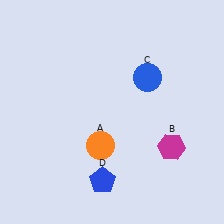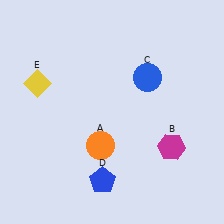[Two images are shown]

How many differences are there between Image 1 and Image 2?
There is 1 difference between the two images.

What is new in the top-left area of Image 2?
A yellow diamond (E) was added in the top-left area of Image 2.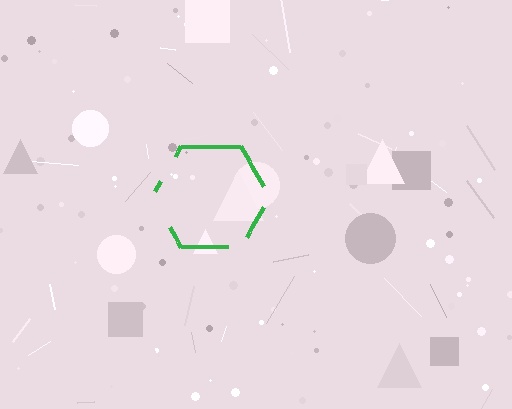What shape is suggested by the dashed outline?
The dashed outline suggests a hexagon.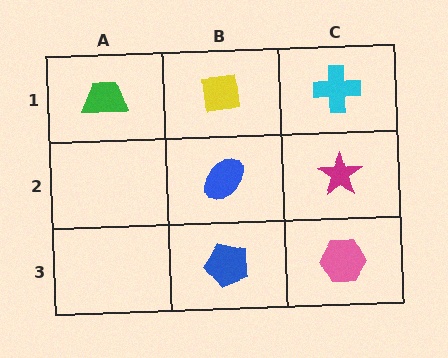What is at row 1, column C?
A cyan cross.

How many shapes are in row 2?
2 shapes.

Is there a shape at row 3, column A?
No, that cell is empty.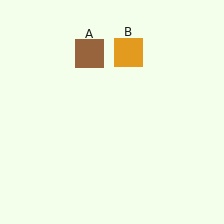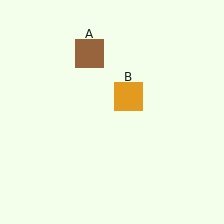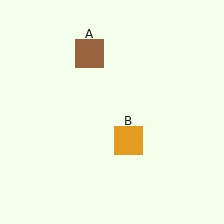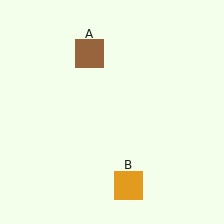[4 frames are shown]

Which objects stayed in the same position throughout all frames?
Brown square (object A) remained stationary.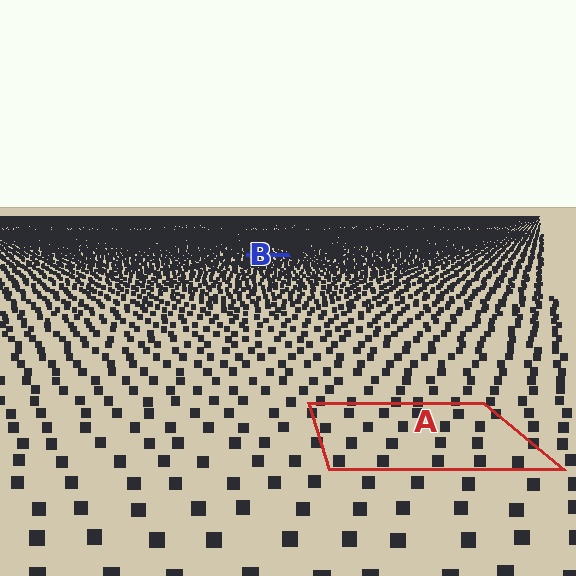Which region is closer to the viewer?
Region A is closer. The texture elements there are larger and more spread out.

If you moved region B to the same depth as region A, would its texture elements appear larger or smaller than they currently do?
They would appear larger. At a closer depth, the same texture elements are projected at a bigger on-screen size.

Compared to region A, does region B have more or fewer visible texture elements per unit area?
Region B has more texture elements per unit area — they are packed more densely because it is farther away.